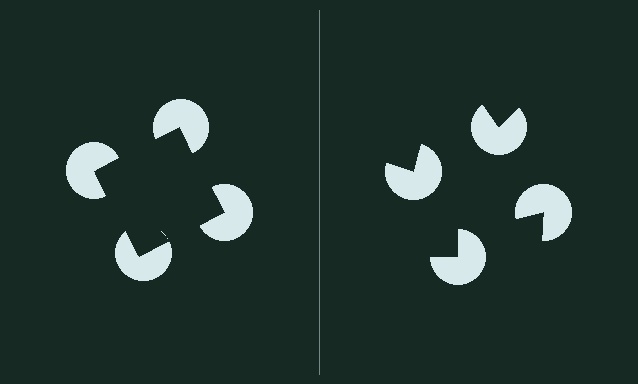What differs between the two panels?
The pac-man discs are positioned identically on both sides; only the wedge orientations differ. On the left they align to a square; on the right they are misaligned.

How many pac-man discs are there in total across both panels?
8 — 4 on each side.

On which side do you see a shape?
An illusory square appears on the left side. On the right side the wedge cuts are rotated, so no coherent shape forms.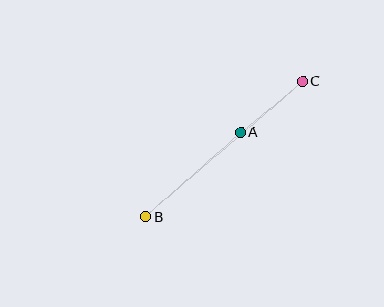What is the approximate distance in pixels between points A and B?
The distance between A and B is approximately 127 pixels.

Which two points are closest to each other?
Points A and C are closest to each other.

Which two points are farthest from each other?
Points B and C are farthest from each other.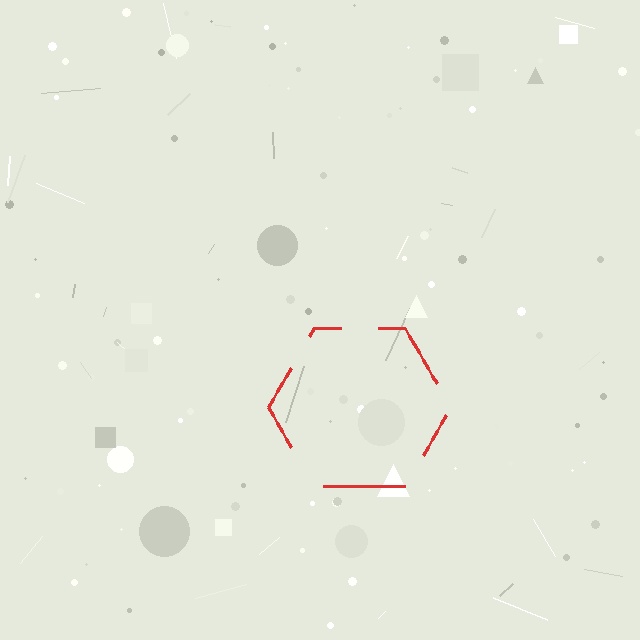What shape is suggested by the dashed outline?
The dashed outline suggests a hexagon.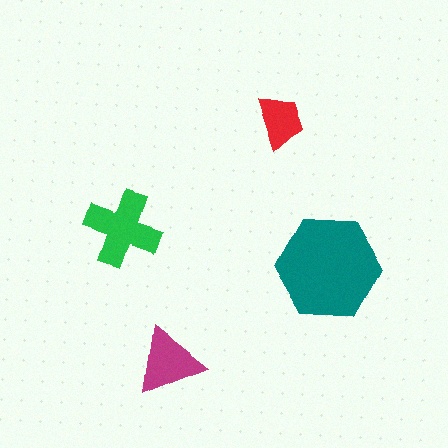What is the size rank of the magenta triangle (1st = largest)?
3rd.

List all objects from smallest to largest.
The red trapezoid, the magenta triangle, the green cross, the teal hexagon.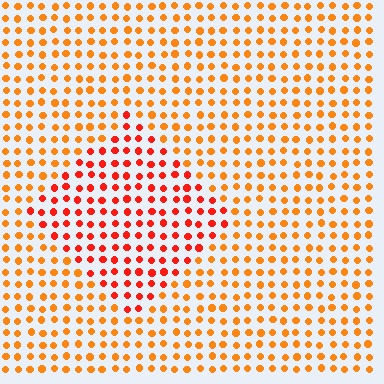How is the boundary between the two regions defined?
The boundary is defined purely by a slight shift in hue (about 28 degrees). Spacing, size, and orientation are identical on both sides.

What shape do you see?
I see a diamond.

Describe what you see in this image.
The image is filled with small orange elements in a uniform arrangement. A diamond-shaped region is visible where the elements are tinted to a slightly different hue, forming a subtle color boundary.